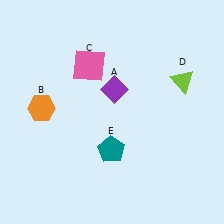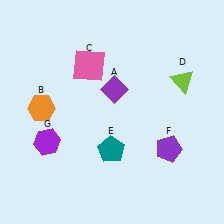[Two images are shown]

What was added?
A purple pentagon (F), a purple hexagon (G) were added in Image 2.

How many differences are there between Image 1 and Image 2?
There are 2 differences between the two images.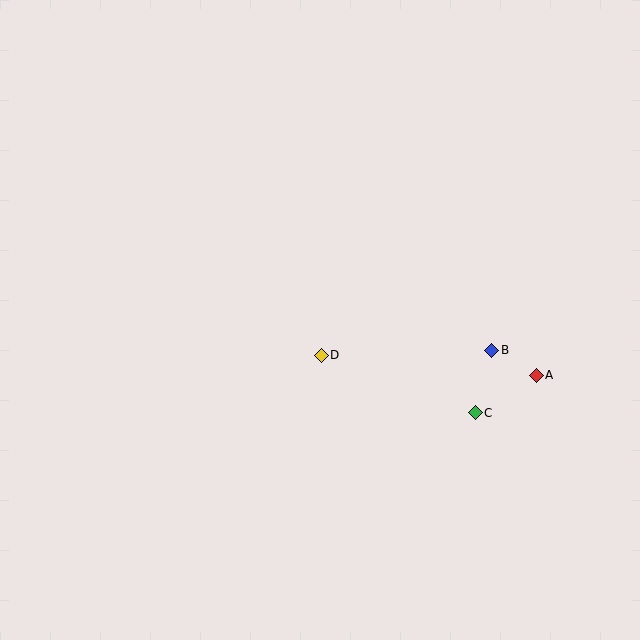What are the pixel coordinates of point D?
Point D is at (321, 355).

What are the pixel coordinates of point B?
Point B is at (492, 350).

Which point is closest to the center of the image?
Point D at (321, 355) is closest to the center.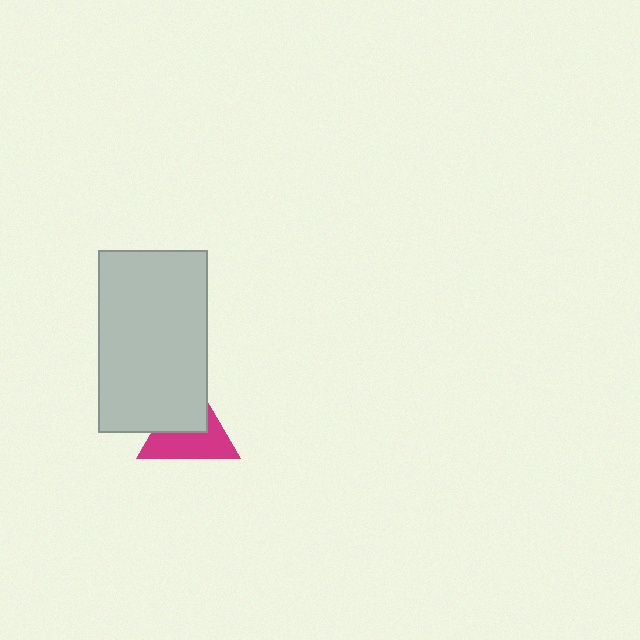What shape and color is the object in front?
The object in front is a light gray rectangle.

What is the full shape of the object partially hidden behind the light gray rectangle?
The partially hidden object is a magenta triangle.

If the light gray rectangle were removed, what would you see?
You would see the complete magenta triangle.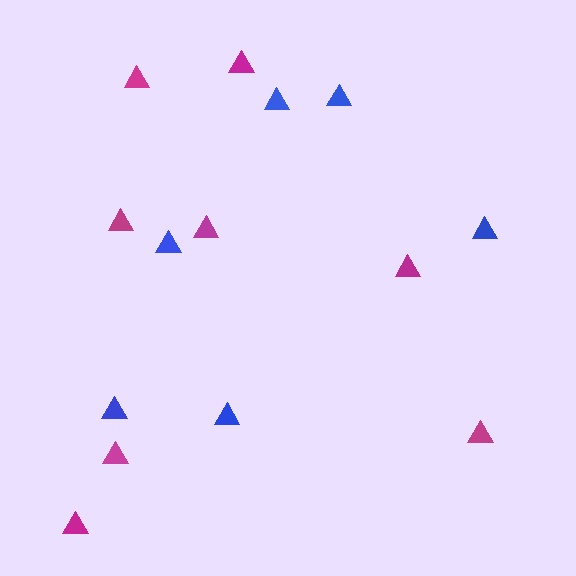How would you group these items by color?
There are 2 groups: one group of magenta triangles (8) and one group of blue triangles (6).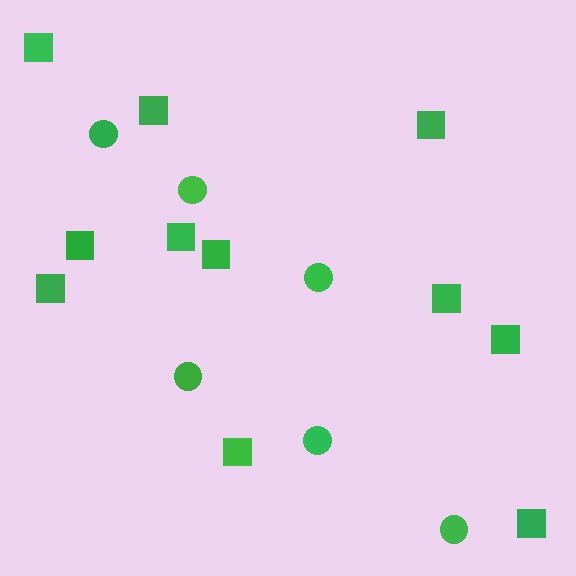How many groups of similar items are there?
There are 2 groups: one group of circles (6) and one group of squares (11).